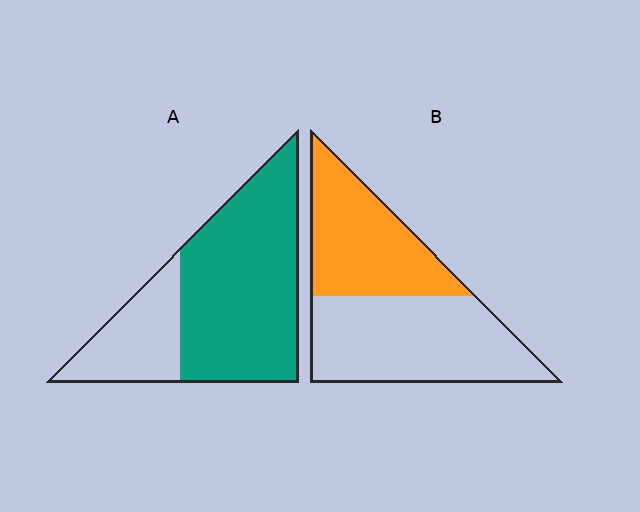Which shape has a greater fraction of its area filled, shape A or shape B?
Shape A.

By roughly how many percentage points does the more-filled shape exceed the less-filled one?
By roughly 30 percentage points (A over B).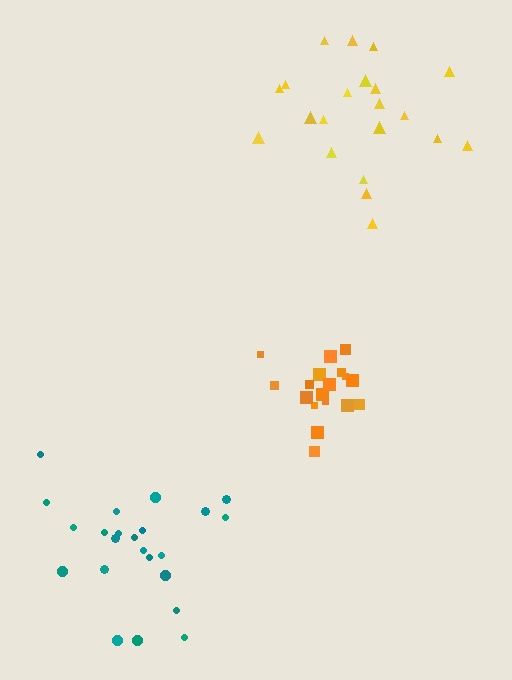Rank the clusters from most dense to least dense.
orange, teal, yellow.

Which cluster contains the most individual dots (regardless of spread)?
Teal (23).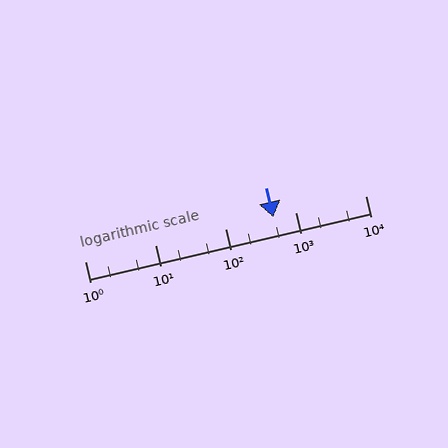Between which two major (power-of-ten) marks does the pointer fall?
The pointer is between 100 and 1000.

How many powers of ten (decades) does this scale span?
The scale spans 4 decades, from 1 to 10000.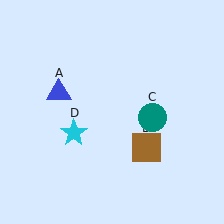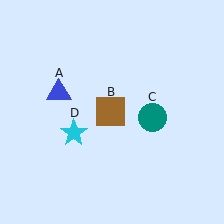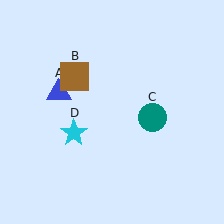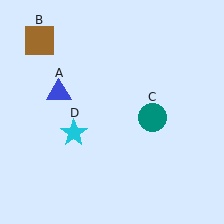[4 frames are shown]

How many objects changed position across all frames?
1 object changed position: brown square (object B).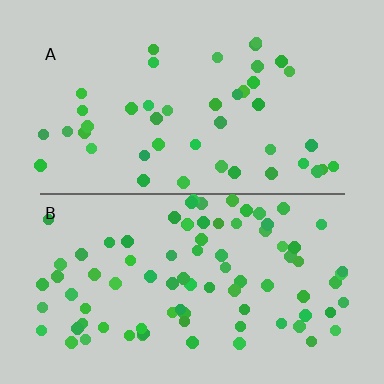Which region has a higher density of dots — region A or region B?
B (the bottom).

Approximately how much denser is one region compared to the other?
Approximately 1.9× — region B over region A.